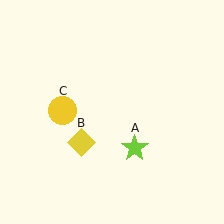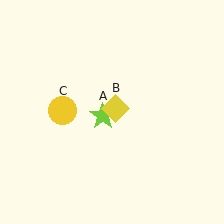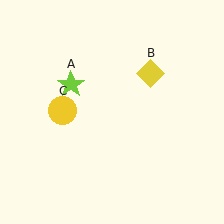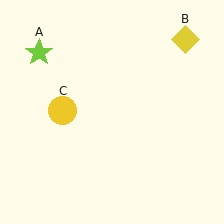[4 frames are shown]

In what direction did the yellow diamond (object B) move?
The yellow diamond (object B) moved up and to the right.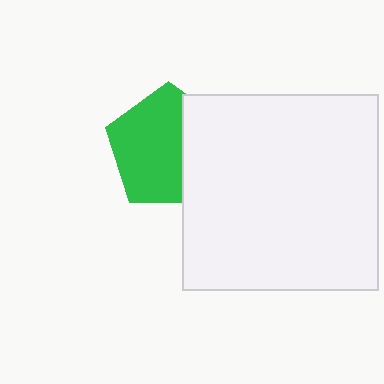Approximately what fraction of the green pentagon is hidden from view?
Roughly 36% of the green pentagon is hidden behind the white square.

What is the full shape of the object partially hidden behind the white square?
The partially hidden object is a green pentagon.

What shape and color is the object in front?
The object in front is a white square.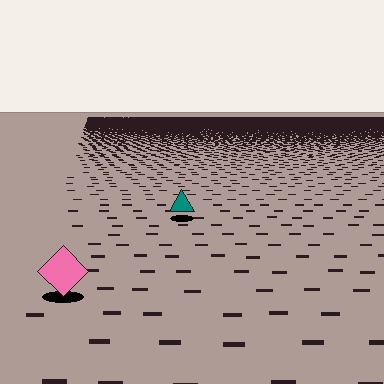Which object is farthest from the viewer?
The teal triangle is farthest from the viewer. It appears smaller and the ground texture around it is denser.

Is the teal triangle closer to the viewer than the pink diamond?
No. The pink diamond is closer — you can tell from the texture gradient: the ground texture is coarser near it.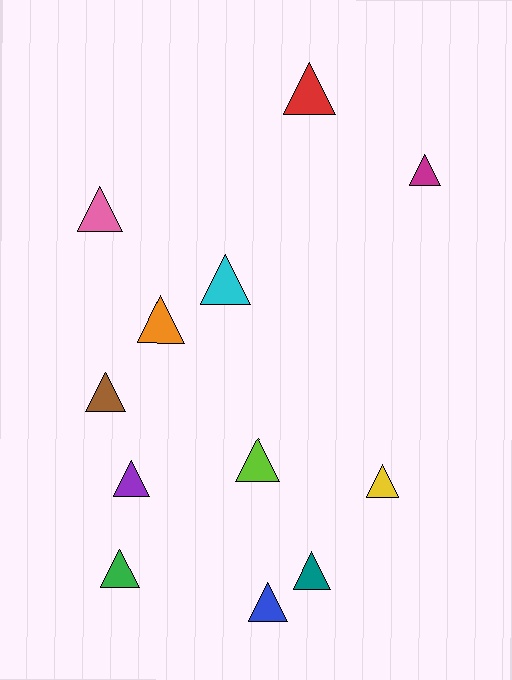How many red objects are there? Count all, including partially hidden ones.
There is 1 red object.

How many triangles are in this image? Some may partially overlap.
There are 12 triangles.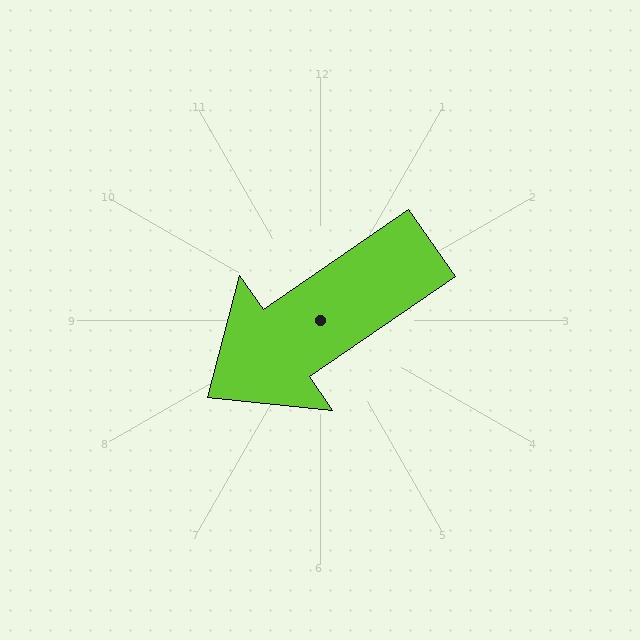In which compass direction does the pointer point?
Southwest.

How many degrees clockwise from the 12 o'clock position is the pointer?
Approximately 235 degrees.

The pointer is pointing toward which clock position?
Roughly 8 o'clock.